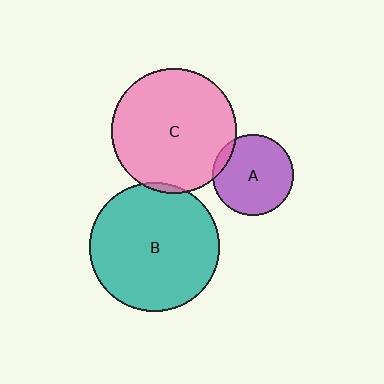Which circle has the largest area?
Circle B (teal).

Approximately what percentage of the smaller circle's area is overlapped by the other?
Approximately 5%.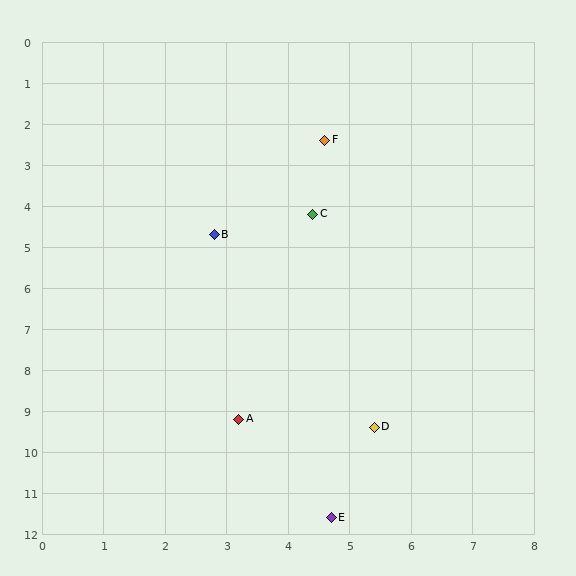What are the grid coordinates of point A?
Point A is at approximately (3.2, 9.2).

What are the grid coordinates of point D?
Point D is at approximately (5.4, 9.4).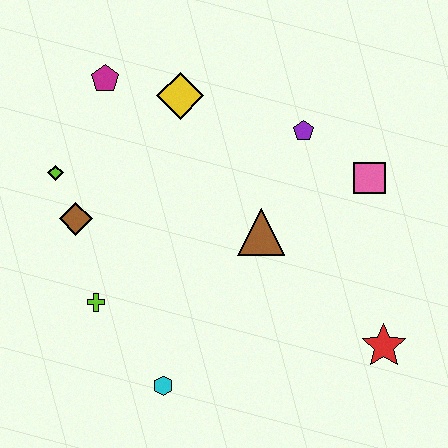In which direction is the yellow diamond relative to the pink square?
The yellow diamond is to the left of the pink square.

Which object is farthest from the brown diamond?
The red star is farthest from the brown diamond.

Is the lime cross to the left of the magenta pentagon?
Yes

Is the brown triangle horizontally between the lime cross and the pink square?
Yes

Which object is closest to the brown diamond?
The lime diamond is closest to the brown diamond.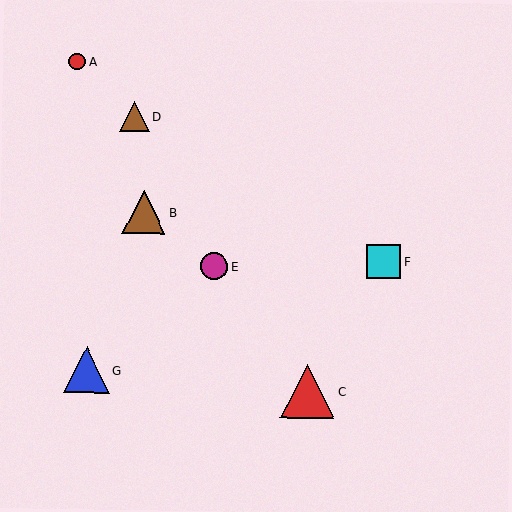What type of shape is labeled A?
Shape A is a red circle.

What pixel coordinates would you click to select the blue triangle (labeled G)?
Click at (86, 370) to select the blue triangle G.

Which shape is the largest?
The red triangle (labeled C) is the largest.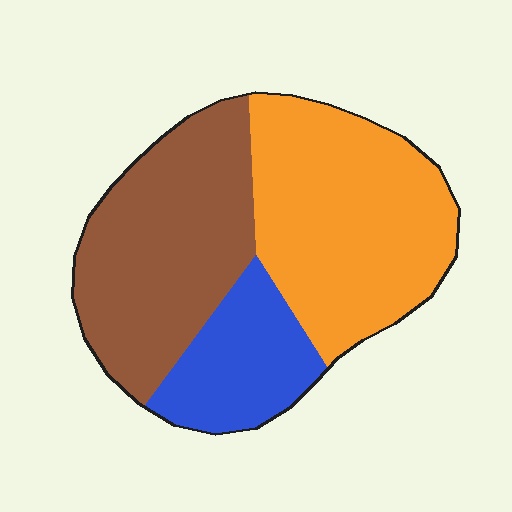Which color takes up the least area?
Blue, at roughly 20%.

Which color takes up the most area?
Orange, at roughly 45%.